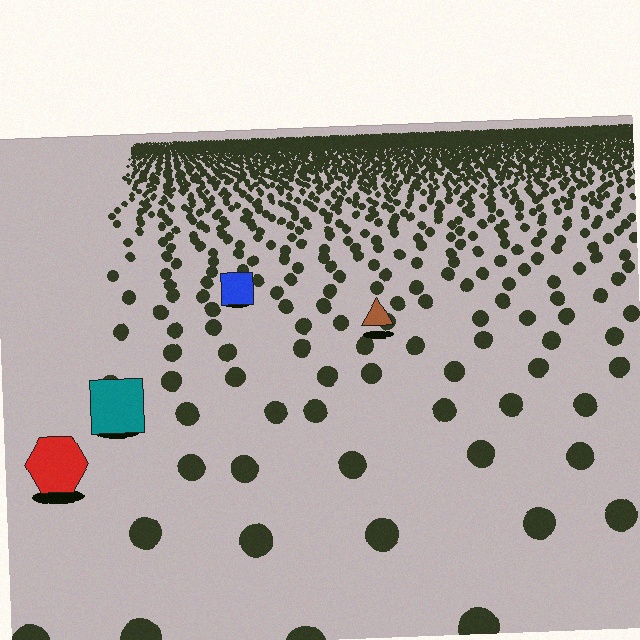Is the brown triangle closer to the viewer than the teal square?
No. The teal square is closer — you can tell from the texture gradient: the ground texture is coarser near it.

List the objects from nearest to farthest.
From nearest to farthest: the red hexagon, the teal square, the brown triangle, the blue square.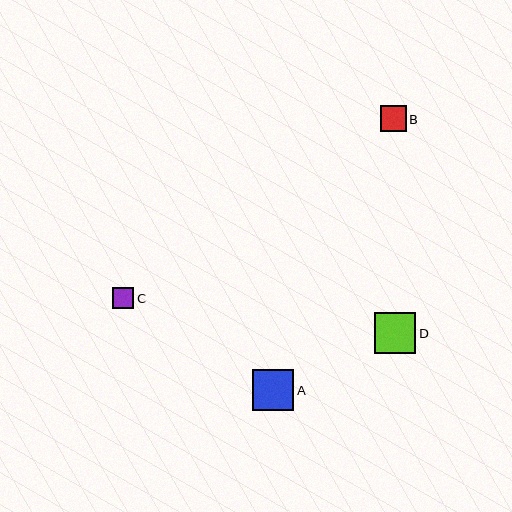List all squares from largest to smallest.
From largest to smallest: D, A, B, C.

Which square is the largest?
Square D is the largest with a size of approximately 41 pixels.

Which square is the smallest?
Square C is the smallest with a size of approximately 22 pixels.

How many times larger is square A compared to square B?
Square A is approximately 1.6 times the size of square B.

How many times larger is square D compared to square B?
Square D is approximately 1.6 times the size of square B.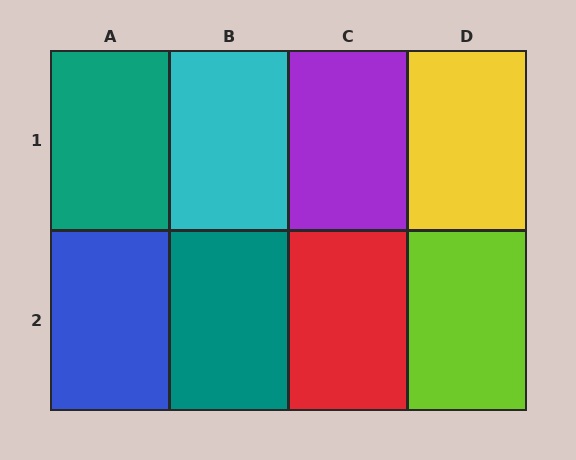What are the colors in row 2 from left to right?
Blue, teal, red, lime.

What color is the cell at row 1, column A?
Teal.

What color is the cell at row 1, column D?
Yellow.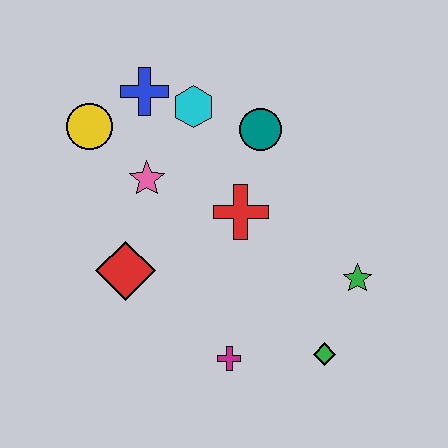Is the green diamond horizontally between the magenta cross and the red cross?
No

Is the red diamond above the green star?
Yes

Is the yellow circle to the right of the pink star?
No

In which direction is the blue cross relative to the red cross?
The blue cross is above the red cross.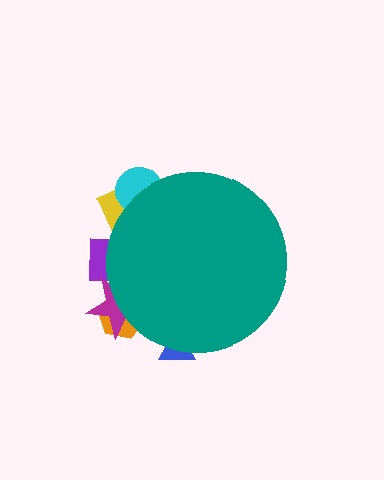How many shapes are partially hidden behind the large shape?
6 shapes are partially hidden.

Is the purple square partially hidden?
Yes, the purple square is partially hidden behind the teal circle.